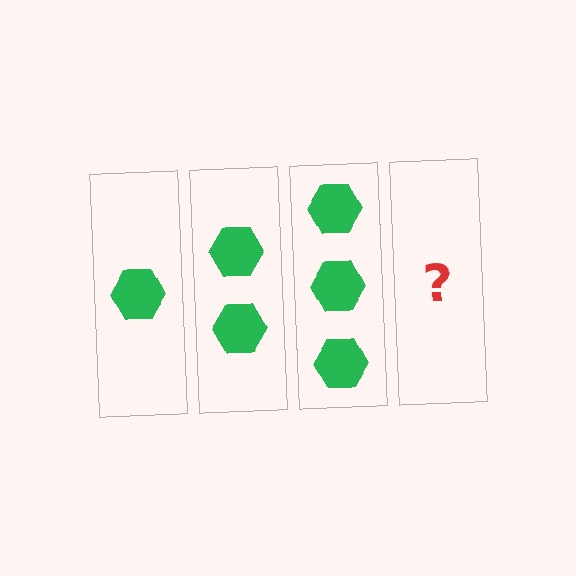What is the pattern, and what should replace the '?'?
The pattern is that each step adds one more hexagon. The '?' should be 4 hexagons.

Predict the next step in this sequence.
The next step is 4 hexagons.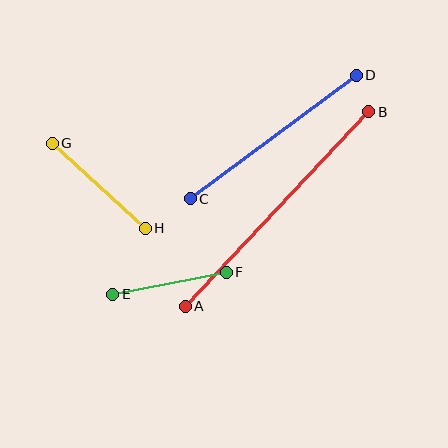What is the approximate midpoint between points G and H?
The midpoint is at approximately (99, 186) pixels.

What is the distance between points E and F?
The distance is approximately 115 pixels.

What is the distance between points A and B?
The distance is approximately 267 pixels.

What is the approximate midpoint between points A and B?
The midpoint is at approximately (277, 209) pixels.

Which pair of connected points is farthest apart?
Points A and B are farthest apart.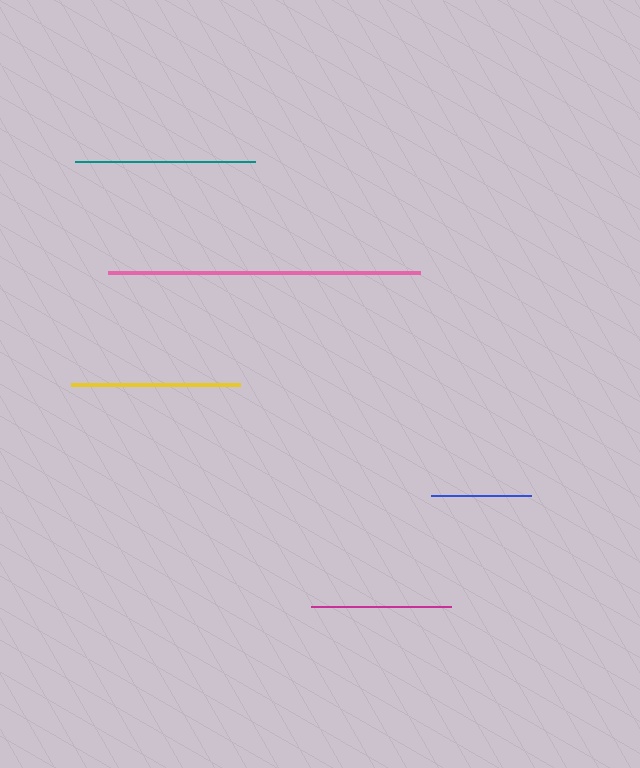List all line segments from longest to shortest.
From longest to shortest: pink, teal, yellow, magenta, blue.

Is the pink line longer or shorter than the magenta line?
The pink line is longer than the magenta line.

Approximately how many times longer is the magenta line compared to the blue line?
The magenta line is approximately 1.4 times the length of the blue line.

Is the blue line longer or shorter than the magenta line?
The magenta line is longer than the blue line.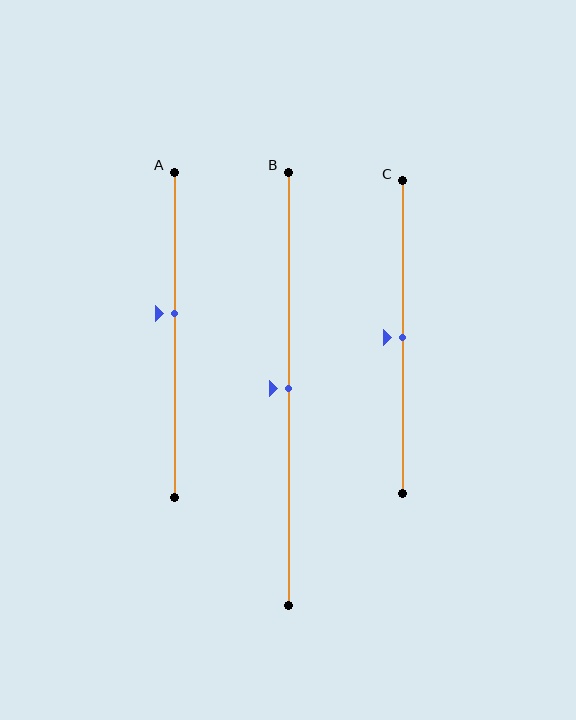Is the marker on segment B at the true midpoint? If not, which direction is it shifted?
Yes, the marker on segment B is at the true midpoint.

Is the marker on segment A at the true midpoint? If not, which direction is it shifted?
No, the marker on segment A is shifted upward by about 7% of the segment length.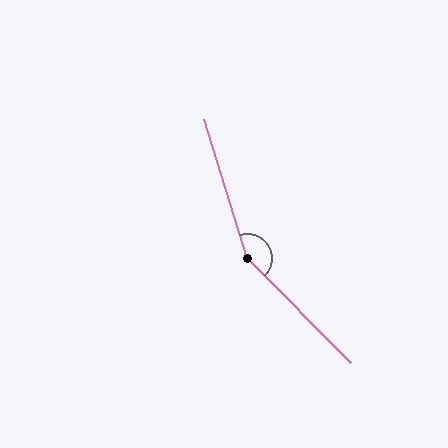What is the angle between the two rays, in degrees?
Approximately 153 degrees.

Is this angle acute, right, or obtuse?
It is obtuse.